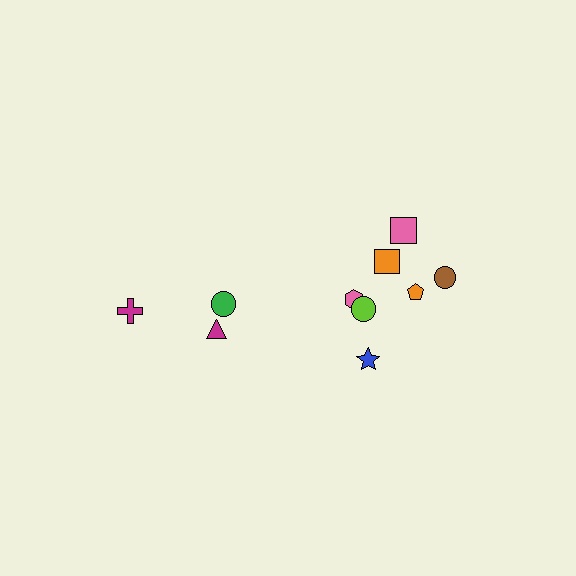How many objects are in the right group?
There are 7 objects.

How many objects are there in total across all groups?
There are 10 objects.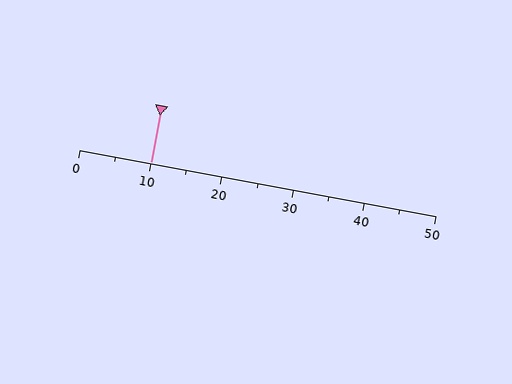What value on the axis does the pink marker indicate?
The marker indicates approximately 10.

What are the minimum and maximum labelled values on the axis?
The axis runs from 0 to 50.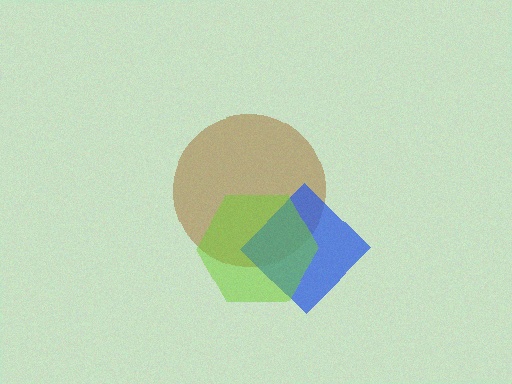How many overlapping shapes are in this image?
There are 3 overlapping shapes in the image.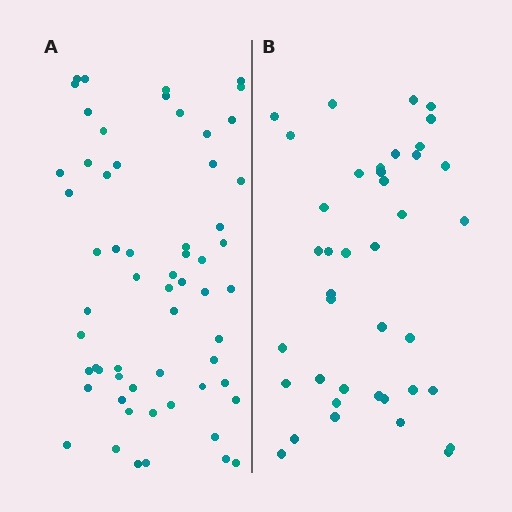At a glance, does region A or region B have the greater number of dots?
Region A (the left region) has more dots.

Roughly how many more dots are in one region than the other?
Region A has approximately 20 more dots than region B.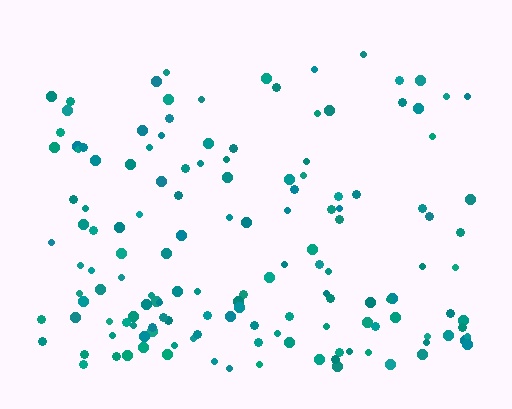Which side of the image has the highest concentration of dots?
The bottom.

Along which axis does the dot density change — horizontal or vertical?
Vertical.